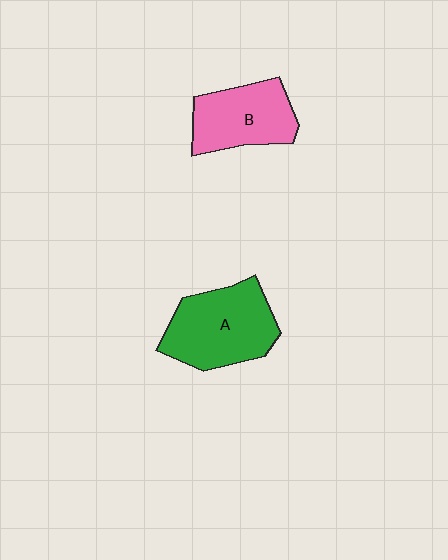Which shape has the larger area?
Shape A (green).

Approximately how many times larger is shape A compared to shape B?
Approximately 1.3 times.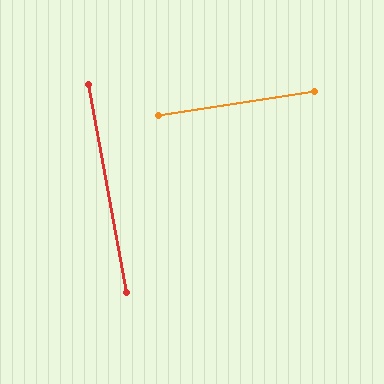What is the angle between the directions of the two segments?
Approximately 88 degrees.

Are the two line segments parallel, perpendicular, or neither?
Perpendicular — they meet at approximately 88°.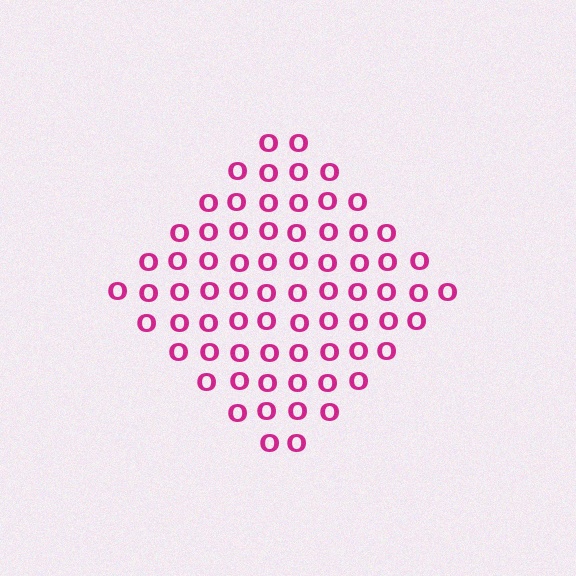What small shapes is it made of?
It is made of small letter O's.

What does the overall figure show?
The overall figure shows a diamond.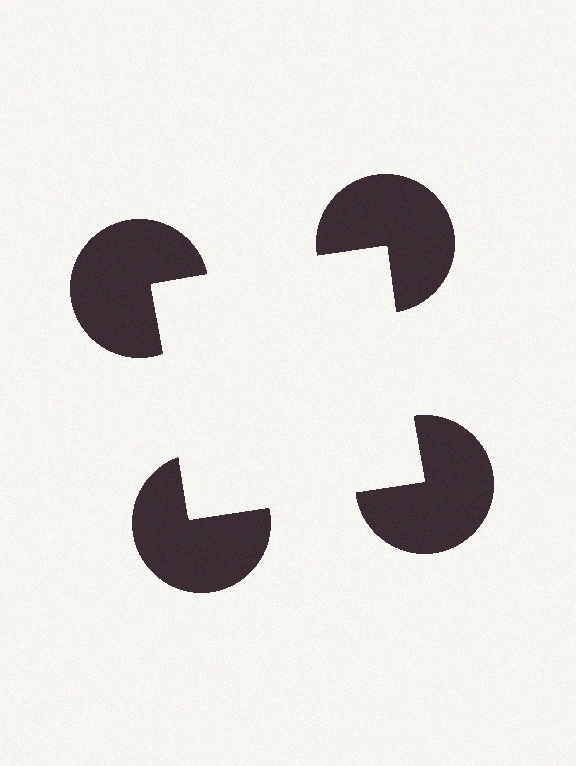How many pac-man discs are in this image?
There are 4 — one at each vertex of the illusory square.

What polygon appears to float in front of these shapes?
An illusory square — its edges are inferred from the aligned wedge cuts in the pac-man discs, not physically drawn.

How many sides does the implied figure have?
4 sides.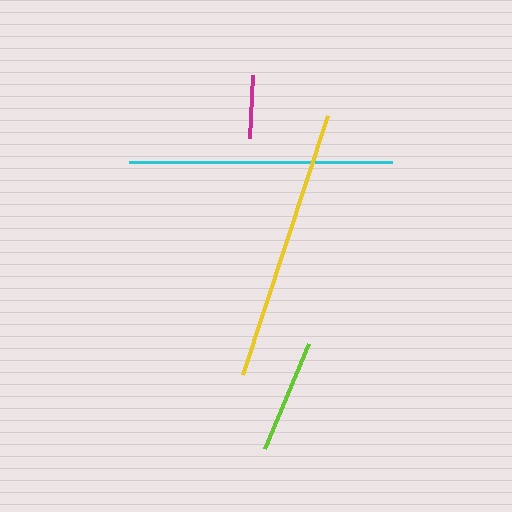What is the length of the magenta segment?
The magenta segment is approximately 63 pixels long.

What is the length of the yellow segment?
The yellow segment is approximately 273 pixels long.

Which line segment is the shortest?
The magenta line is the shortest at approximately 63 pixels.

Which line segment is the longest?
The yellow line is the longest at approximately 273 pixels.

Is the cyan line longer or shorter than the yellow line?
The yellow line is longer than the cyan line.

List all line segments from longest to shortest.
From longest to shortest: yellow, cyan, lime, magenta.